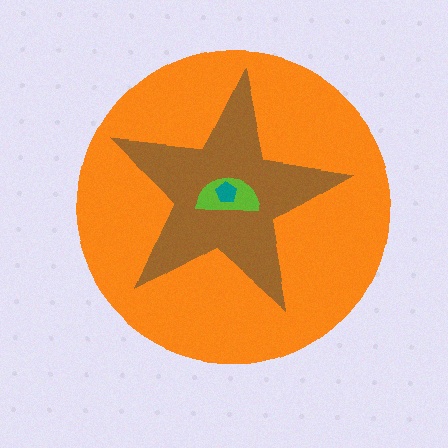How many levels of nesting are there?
4.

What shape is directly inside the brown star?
The lime semicircle.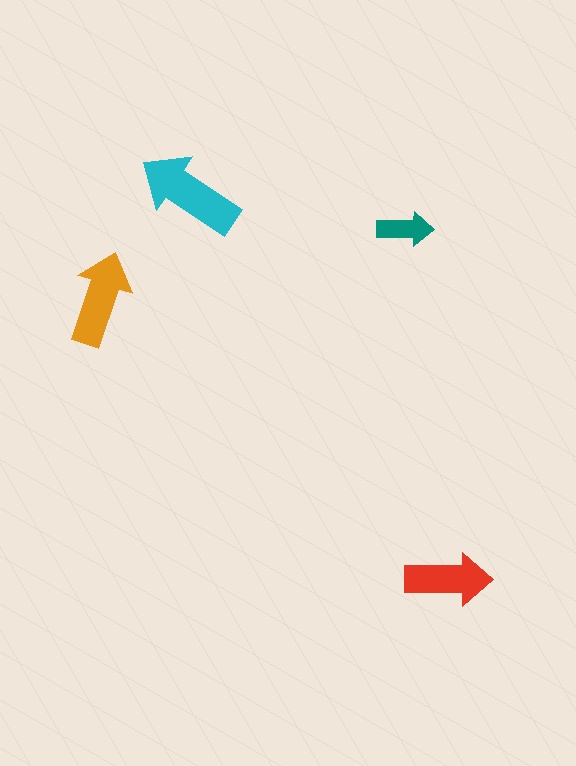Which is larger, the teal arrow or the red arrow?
The red one.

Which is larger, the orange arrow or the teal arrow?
The orange one.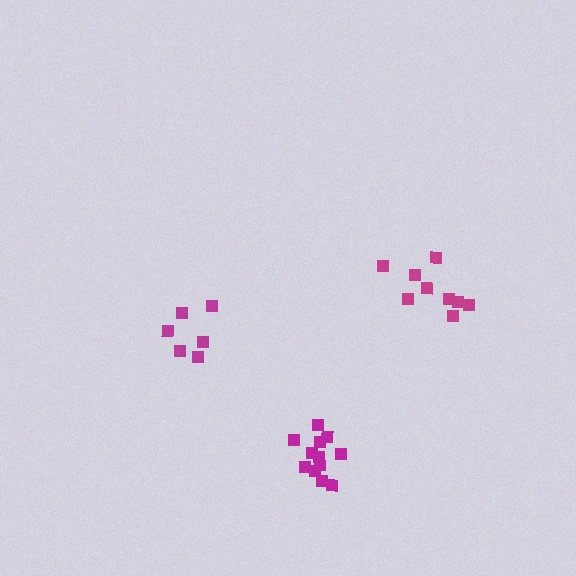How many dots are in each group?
Group 1: 9 dots, Group 2: 12 dots, Group 3: 6 dots (27 total).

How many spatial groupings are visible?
There are 3 spatial groupings.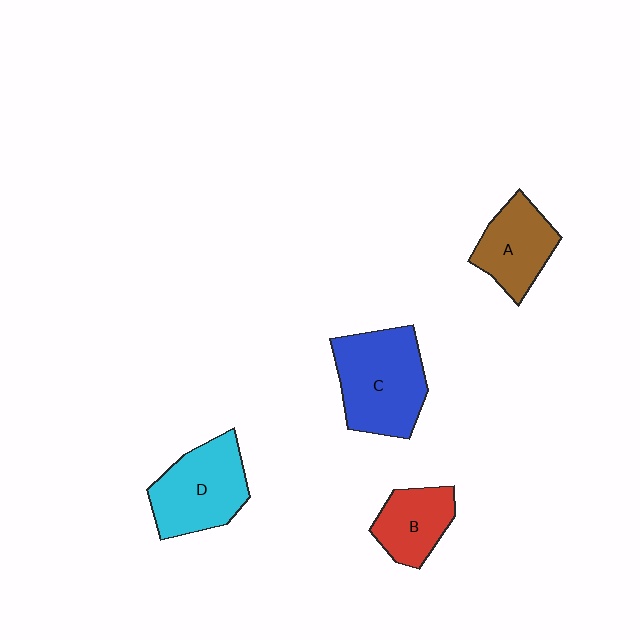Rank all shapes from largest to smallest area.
From largest to smallest: C (blue), D (cyan), A (brown), B (red).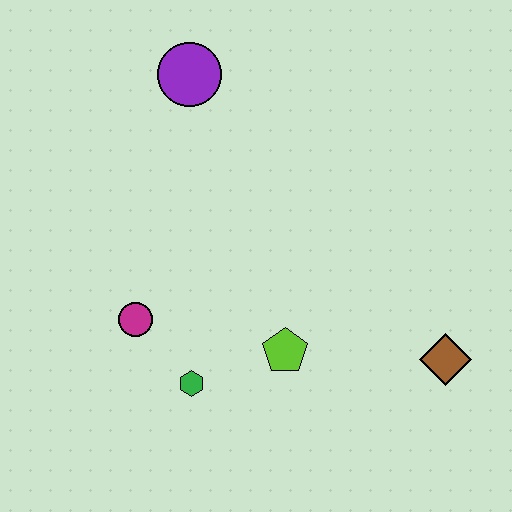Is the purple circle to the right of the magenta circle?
Yes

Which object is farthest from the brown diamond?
The purple circle is farthest from the brown diamond.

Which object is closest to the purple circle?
The magenta circle is closest to the purple circle.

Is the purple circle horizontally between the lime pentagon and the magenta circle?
Yes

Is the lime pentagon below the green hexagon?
No